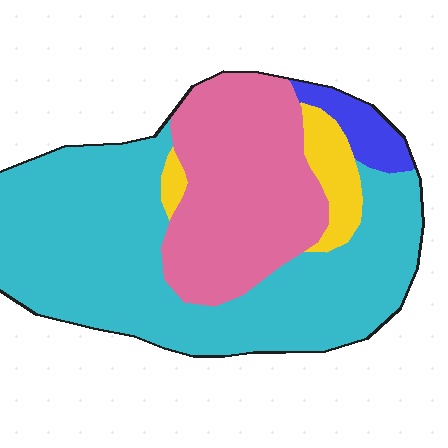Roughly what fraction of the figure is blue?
Blue covers about 5% of the figure.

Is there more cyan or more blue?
Cyan.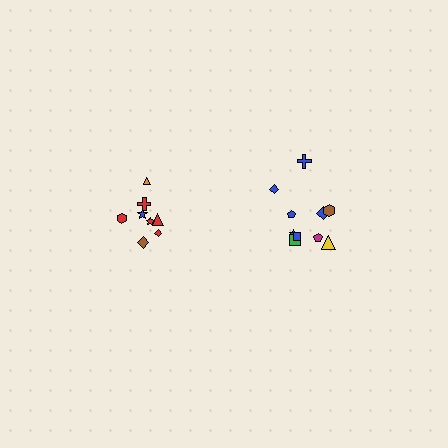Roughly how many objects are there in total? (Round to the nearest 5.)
Roughly 20 objects in total.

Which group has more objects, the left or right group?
The right group.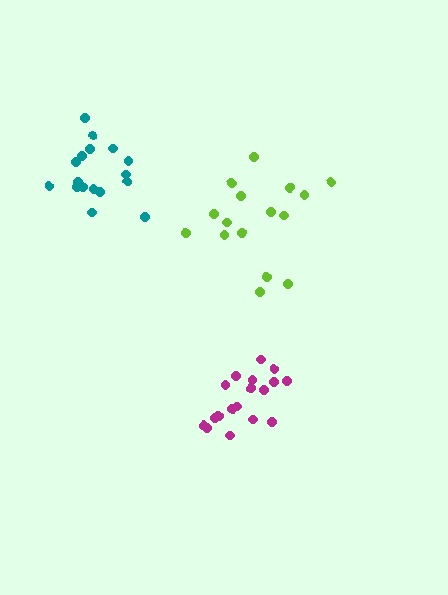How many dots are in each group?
Group 1: 17 dots, Group 2: 18 dots, Group 3: 16 dots (51 total).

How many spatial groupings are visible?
There are 3 spatial groupings.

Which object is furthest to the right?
The lime cluster is rightmost.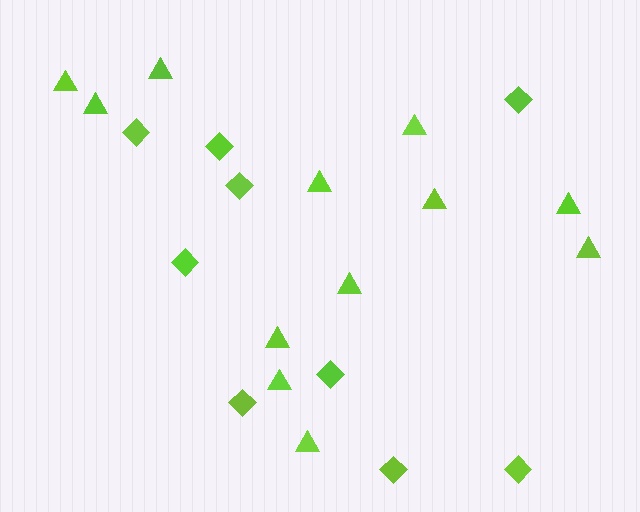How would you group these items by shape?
There are 2 groups: one group of diamonds (9) and one group of triangles (12).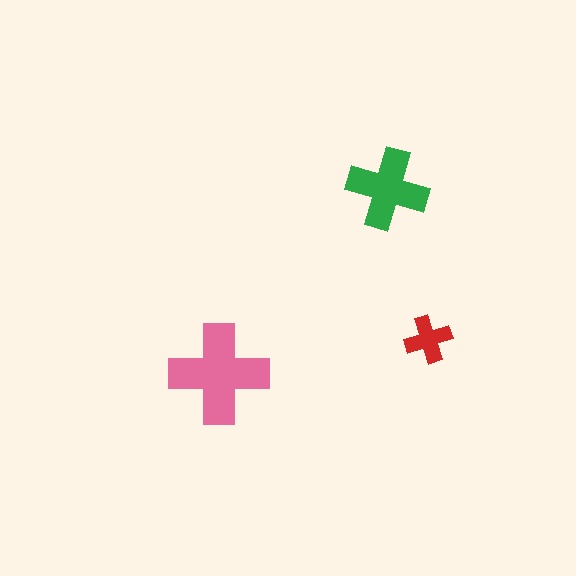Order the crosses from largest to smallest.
the pink one, the green one, the red one.